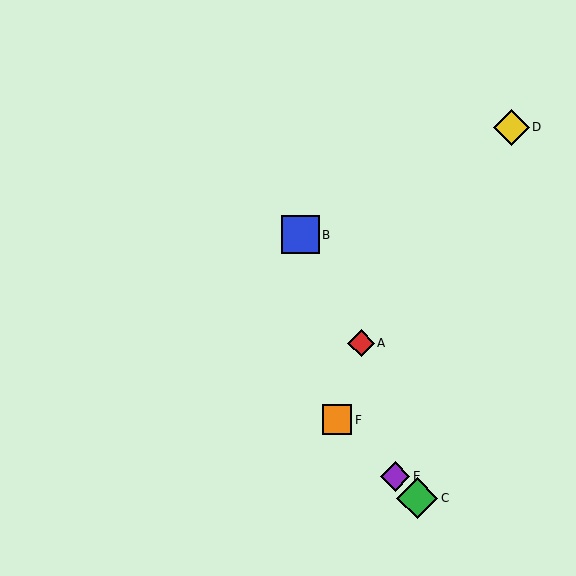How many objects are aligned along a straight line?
3 objects (C, E, F) are aligned along a straight line.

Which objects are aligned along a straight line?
Objects C, E, F are aligned along a straight line.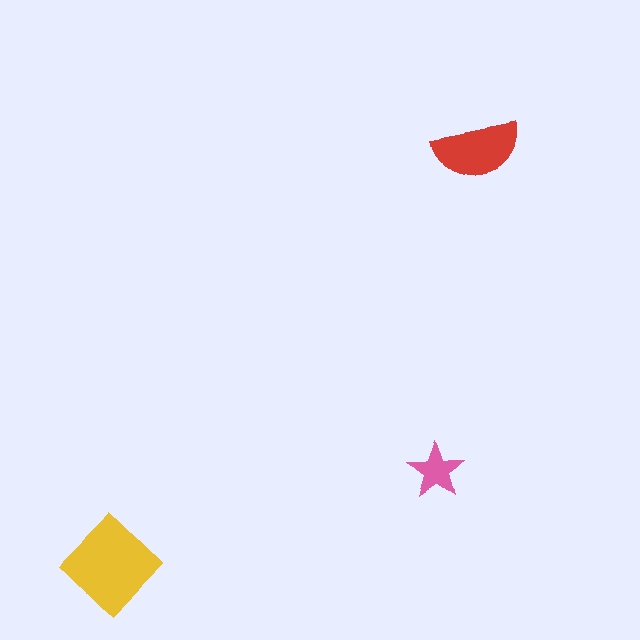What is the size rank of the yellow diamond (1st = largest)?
1st.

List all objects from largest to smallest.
The yellow diamond, the red semicircle, the pink star.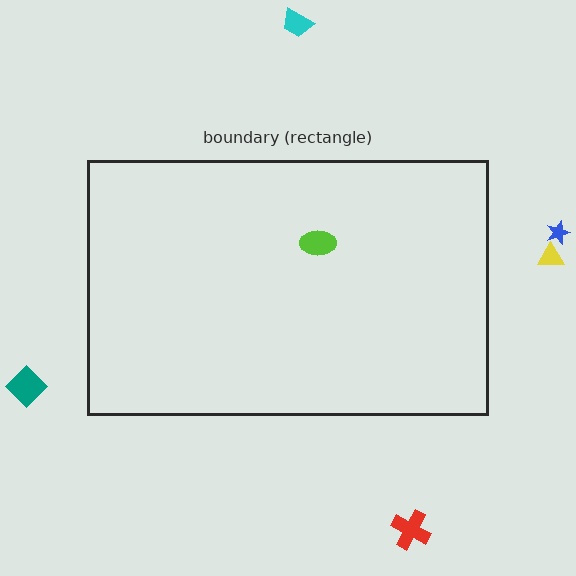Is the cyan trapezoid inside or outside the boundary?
Outside.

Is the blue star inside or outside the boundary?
Outside.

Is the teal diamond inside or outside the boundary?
Outside.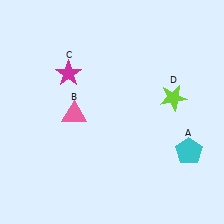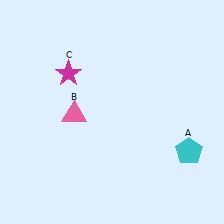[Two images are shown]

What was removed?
The lime star (D) was removed in Image 2.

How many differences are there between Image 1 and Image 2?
There is 1 difference between the two images.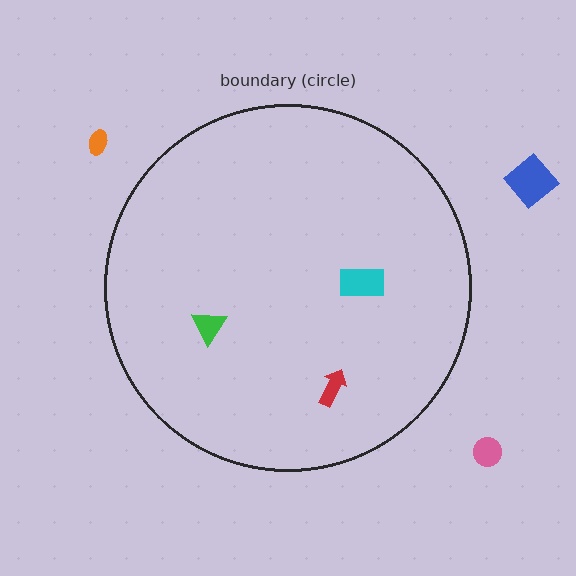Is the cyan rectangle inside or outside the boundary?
Inside.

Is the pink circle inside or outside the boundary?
Outside.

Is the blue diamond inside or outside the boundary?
Outside.